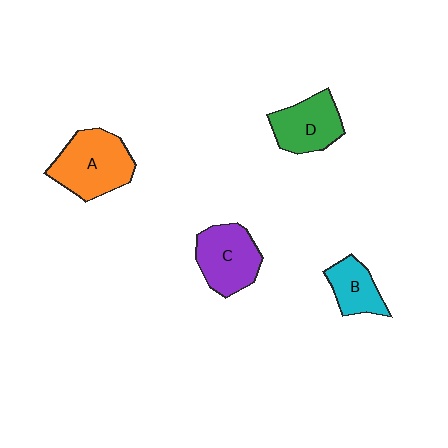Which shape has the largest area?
Shape A (orange).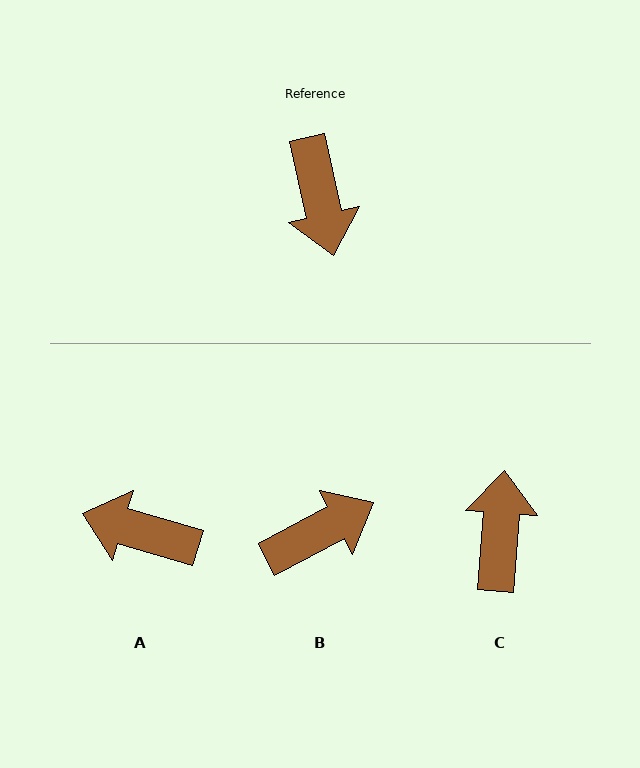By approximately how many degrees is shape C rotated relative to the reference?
Approximately 163 degrees counter-clockwise.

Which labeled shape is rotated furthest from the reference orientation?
C, about 163 degrees away.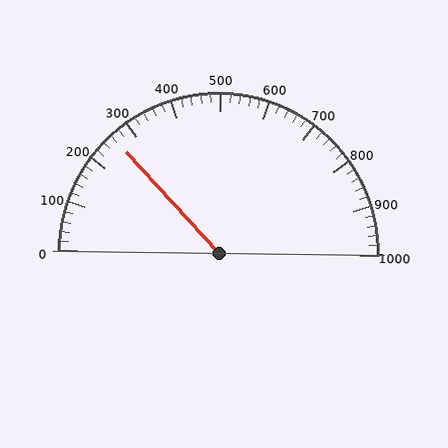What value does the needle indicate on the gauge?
The needle indicates approximately 260.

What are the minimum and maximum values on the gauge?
The gauge ranges from 0 to 1000.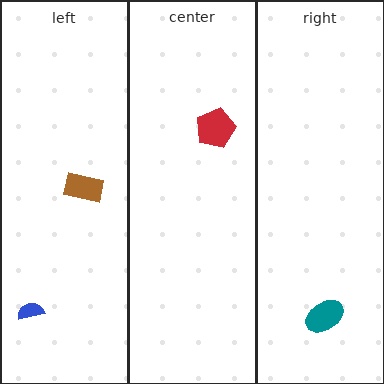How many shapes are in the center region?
1.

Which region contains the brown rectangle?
The left region.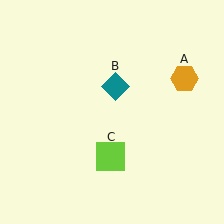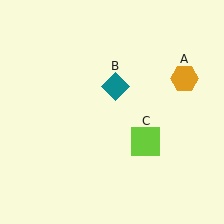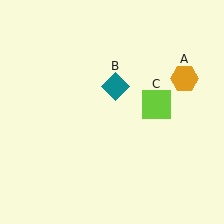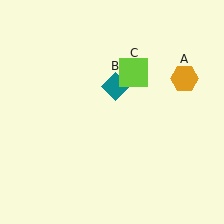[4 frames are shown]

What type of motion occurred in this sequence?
The lime square (object C) rotated counterclockwise around the center of the scene.